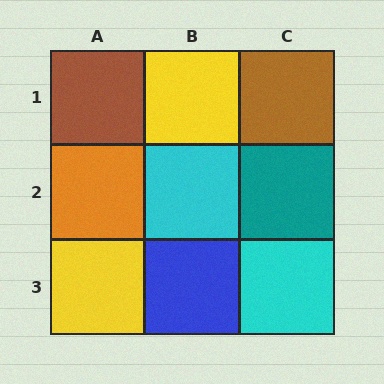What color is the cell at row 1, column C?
Brown.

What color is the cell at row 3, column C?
Cyan.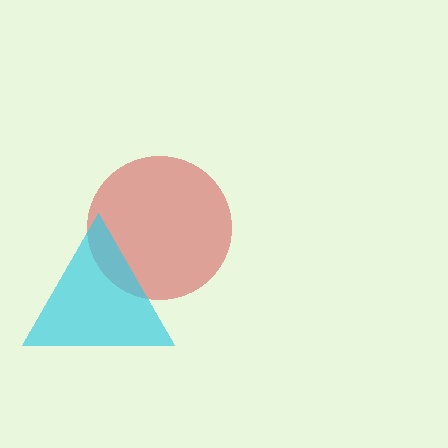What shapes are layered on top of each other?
The layered shapes are: a red circle, a cyan triangle.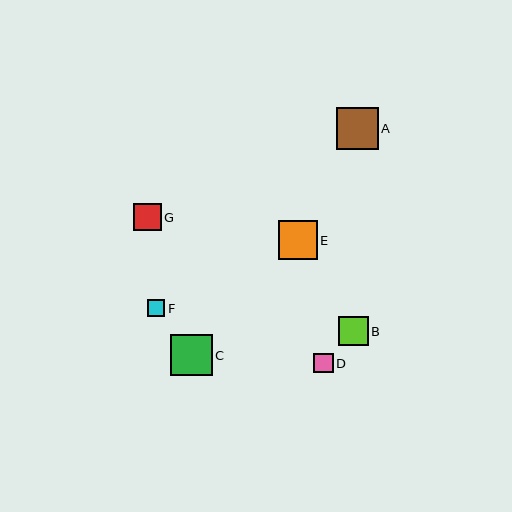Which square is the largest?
Square A is the largest with a size of approximately 42 pixels.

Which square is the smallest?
Square F is the smallest with a size of approximately 17 pixels.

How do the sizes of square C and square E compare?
Square C and square E are approximately the same size.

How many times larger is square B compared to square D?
Square B is approximately 1.5 times the size of square D.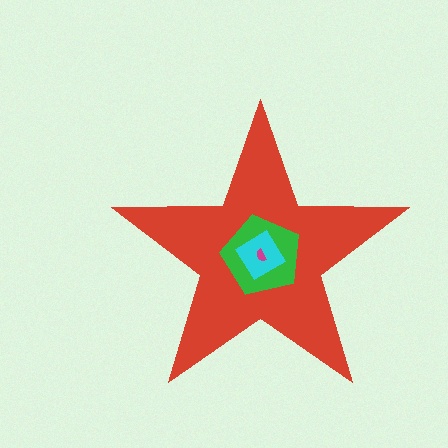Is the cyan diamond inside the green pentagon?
Yes.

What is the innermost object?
The magenta semicircle.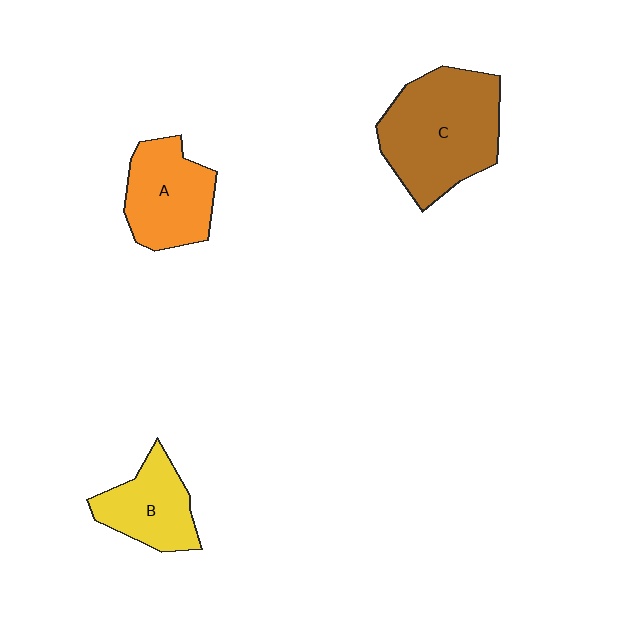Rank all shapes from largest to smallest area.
From largest to smallest: C (brown), A (orange), B (yellow).